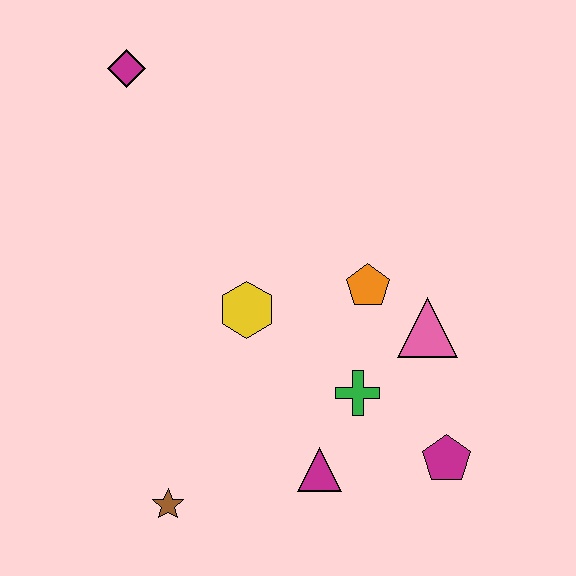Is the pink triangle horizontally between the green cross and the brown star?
No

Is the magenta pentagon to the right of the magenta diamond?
Yes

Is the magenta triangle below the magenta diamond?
Yes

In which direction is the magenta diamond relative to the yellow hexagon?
The magenta diamond is above the yellow hexagon.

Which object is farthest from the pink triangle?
The magenta diamond is farthest from the pink triangle.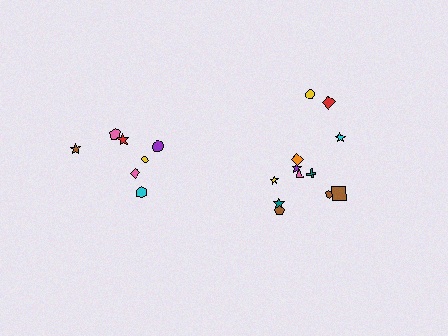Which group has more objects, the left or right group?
The right group.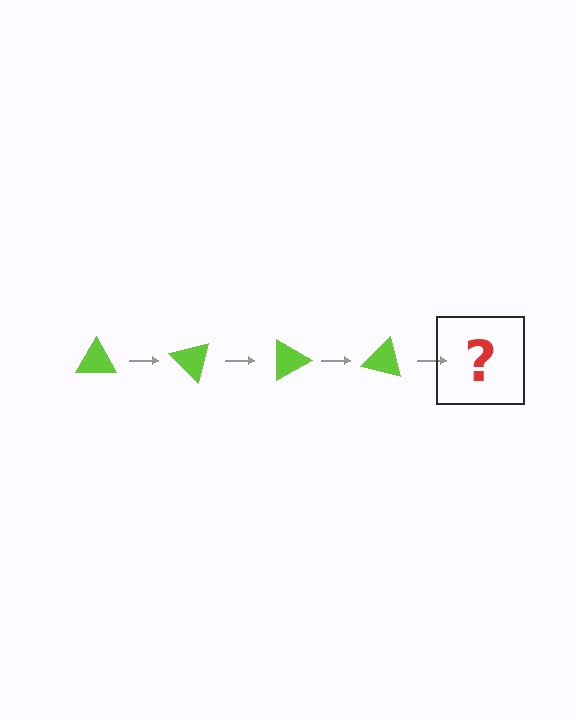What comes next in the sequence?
The next element should be a lime triangle rotated 180 degrees.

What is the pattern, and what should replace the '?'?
The pattern is that the triangle rotates 45 degrees each step. The '?' should be a lime triangle rotated 180 degrees.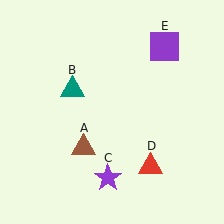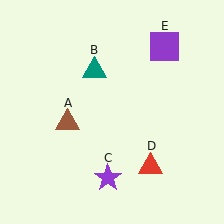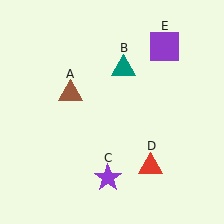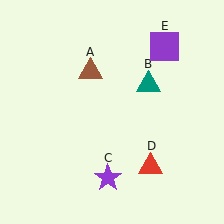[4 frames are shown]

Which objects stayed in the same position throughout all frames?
Purple star (object C) and red triangle (object D) and purple square (object E) remained stationary.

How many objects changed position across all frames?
2 objects changed position: brown triangle (object A), teal triangle (object B).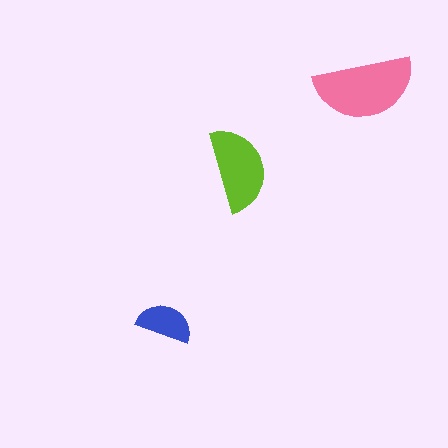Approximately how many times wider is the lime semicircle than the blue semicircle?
About 1.5 times wider.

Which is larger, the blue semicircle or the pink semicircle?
The pink one.